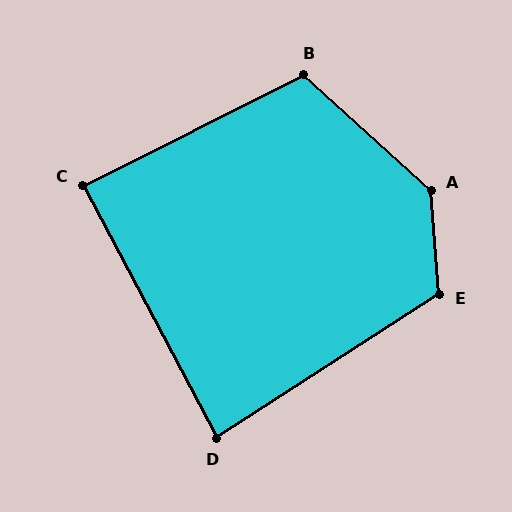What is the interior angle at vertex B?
Approximately 111 degrees (obtuse).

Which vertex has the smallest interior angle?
D, at approximately 85 degrees.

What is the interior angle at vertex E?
Approximately 119 degrees (obtuse).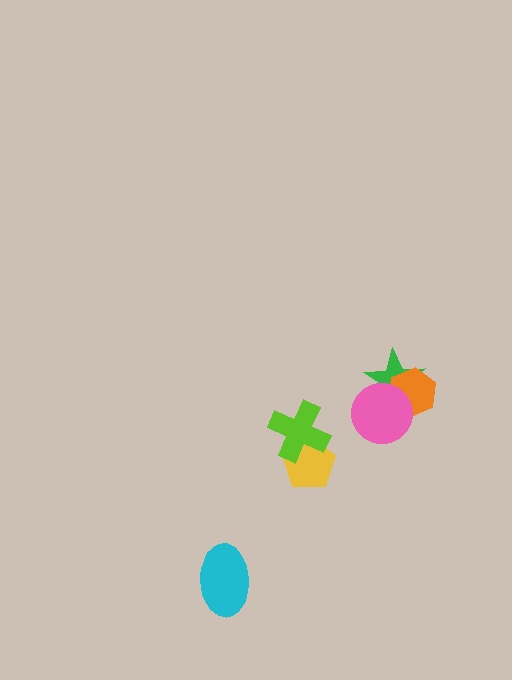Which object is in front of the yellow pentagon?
The lime cross is in front of the yellow pentagon.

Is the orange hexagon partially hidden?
Yes, it is partially covered by another shape.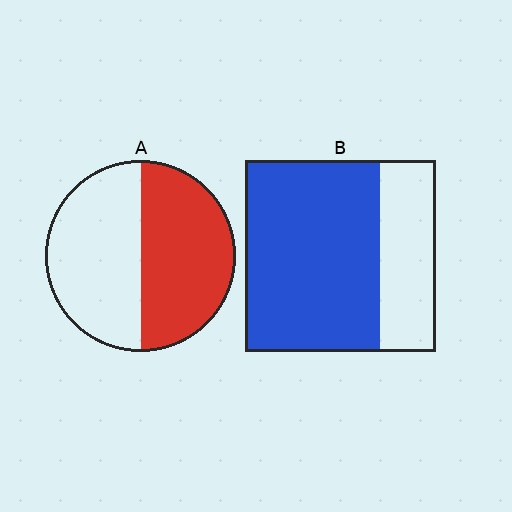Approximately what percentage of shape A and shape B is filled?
A is approximately 50% and B is approximately 70%.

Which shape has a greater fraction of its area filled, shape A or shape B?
Shape B.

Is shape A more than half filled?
Roughly half.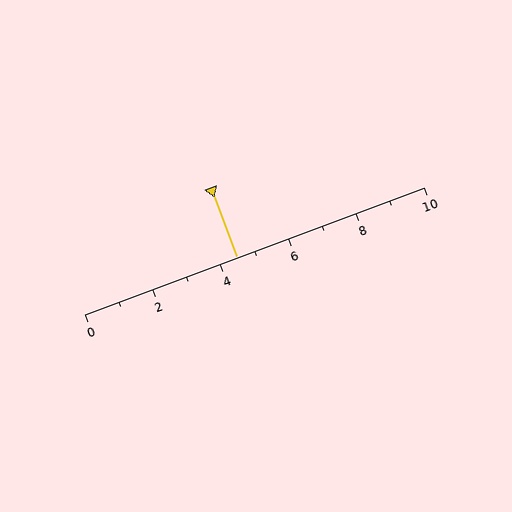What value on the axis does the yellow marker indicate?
The marker indicates approximately 4.5.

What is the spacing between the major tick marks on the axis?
The major ticks are spaced 2 apart.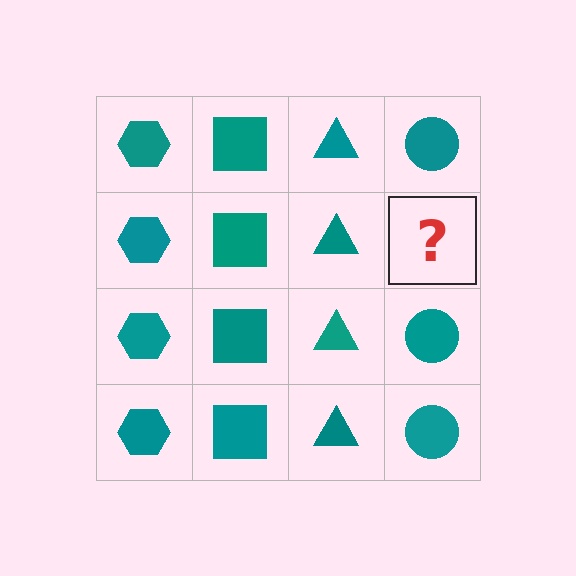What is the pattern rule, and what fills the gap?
The rule is that each column has a consistent shape. The gap should be filled with a teal circle.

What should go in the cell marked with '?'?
The missing cell should contain a teal circle.